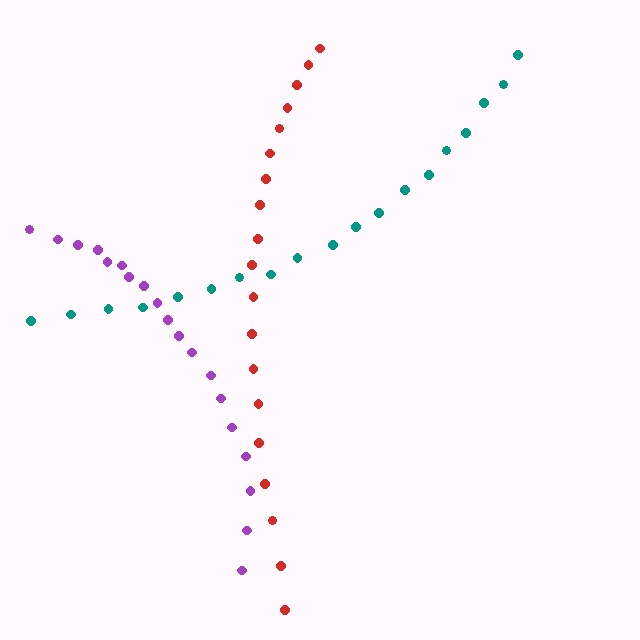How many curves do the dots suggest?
There are 3 distinct paths.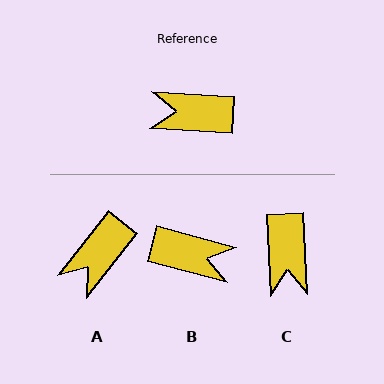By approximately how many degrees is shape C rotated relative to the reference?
Approximately 96 degrees counter-clockwise.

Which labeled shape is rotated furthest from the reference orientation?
B, about 168 degrees away.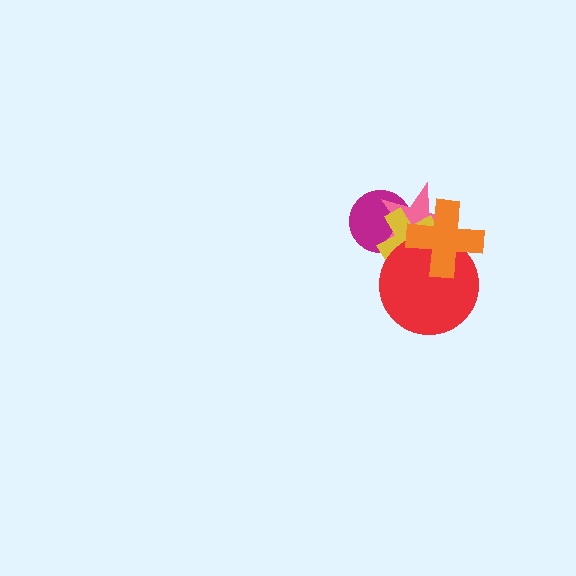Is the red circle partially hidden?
Yes, it is partially covered by another shape.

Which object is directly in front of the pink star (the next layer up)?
The yellow cross is directly in front of the pink star.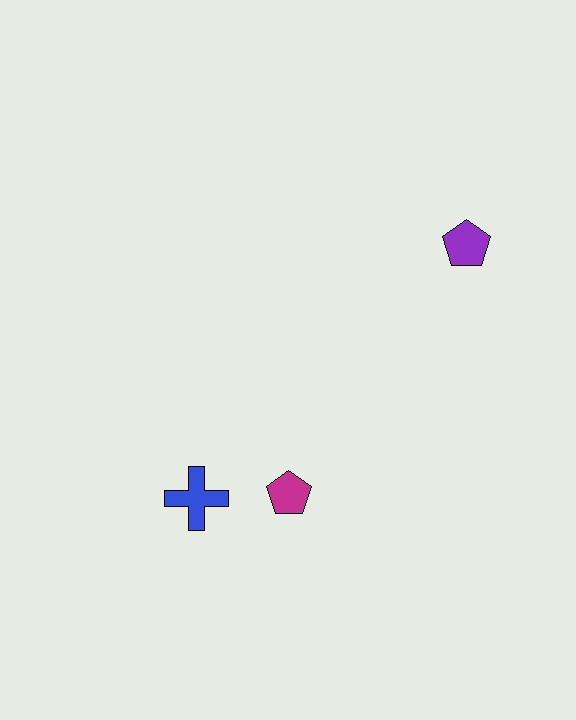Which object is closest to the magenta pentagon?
The blue cross is closest to the magenta pentagon.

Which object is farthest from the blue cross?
The purple pentagon is farthest from the blue cross.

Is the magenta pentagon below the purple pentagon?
Yes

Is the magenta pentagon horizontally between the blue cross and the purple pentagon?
Yes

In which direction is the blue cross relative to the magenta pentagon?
The blue cross is to the left of the magenta pentagon.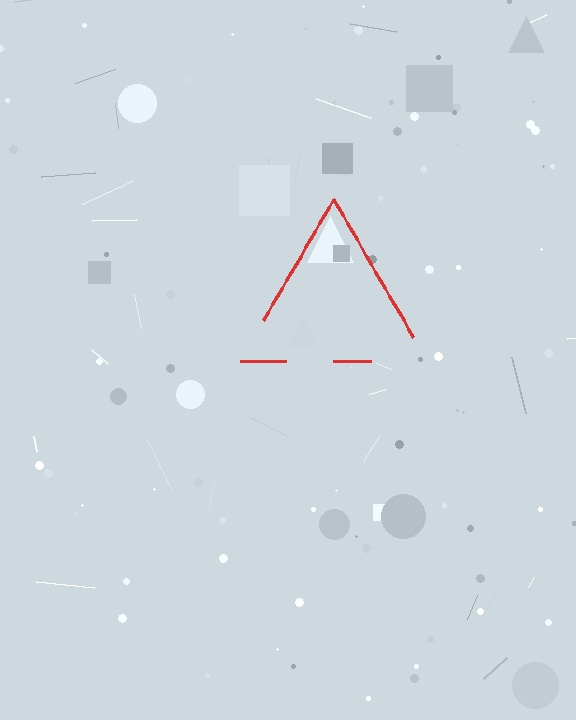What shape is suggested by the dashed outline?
The dashed outline suggests a triangle.